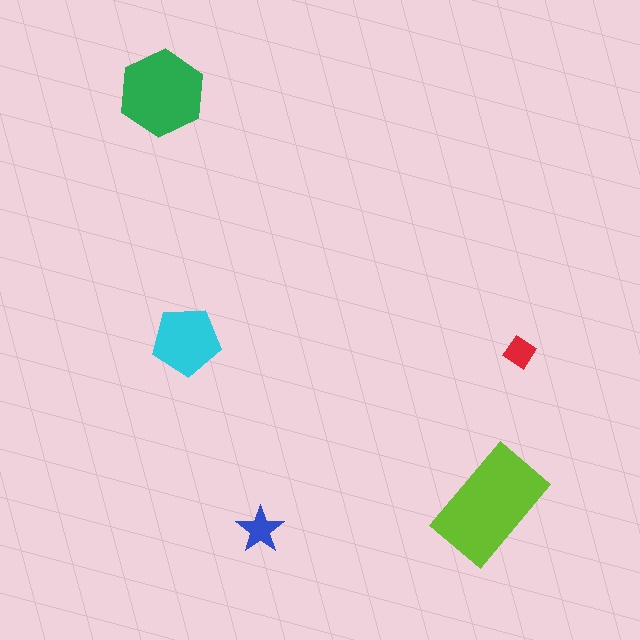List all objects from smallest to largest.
The red diamond, the blue star, the cyan pentagon, the green hexagon, the lime rectangle.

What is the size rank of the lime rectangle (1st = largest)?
1st.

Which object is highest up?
The green hexagon is topmost.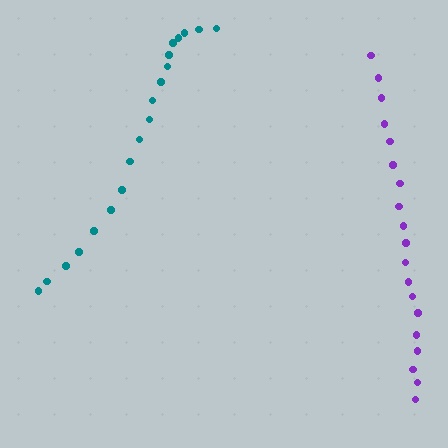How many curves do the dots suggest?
There are 2 distinct paths.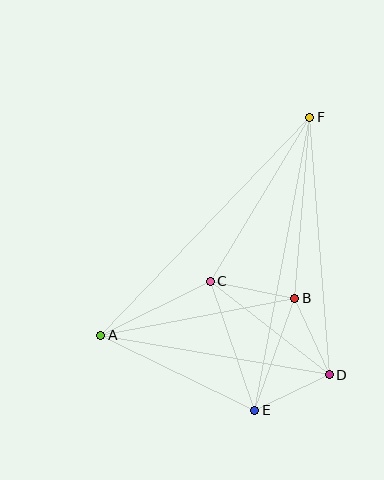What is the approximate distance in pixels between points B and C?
The distance between B and C is approximately 86 pixels.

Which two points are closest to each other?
Points D and E are closest to each other.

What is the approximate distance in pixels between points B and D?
The distance between B and D is approximately 84 pixels.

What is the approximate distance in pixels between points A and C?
The distance between A and C is approximately 122 pixels.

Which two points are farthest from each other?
Points A and F are farthest from each other.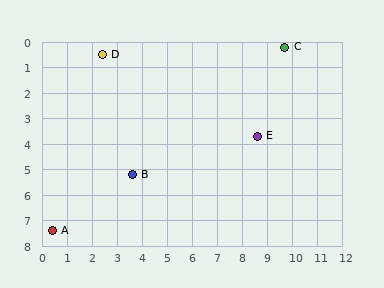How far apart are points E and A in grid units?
Points E and A are about 9.0 grid units apart.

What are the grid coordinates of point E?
Point E is at approximately (8.6, 3.7).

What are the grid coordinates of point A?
Point A is at approximately (0.4, 7.4).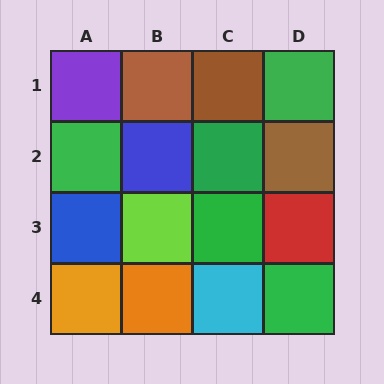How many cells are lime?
1 cell is lime.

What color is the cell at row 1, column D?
Green.